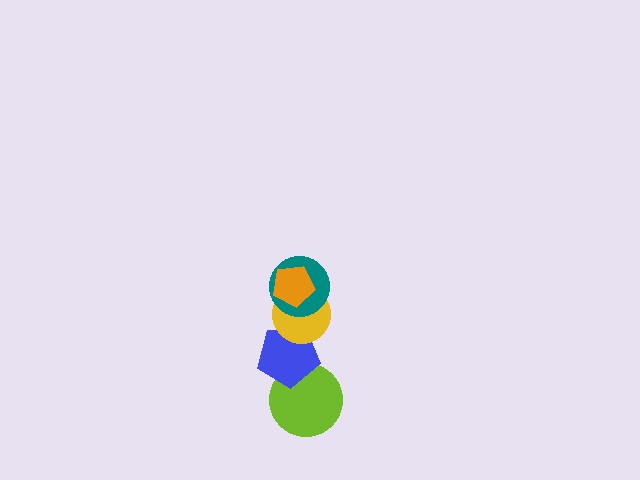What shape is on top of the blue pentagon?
The yellow circle is on top of the blue pentagon.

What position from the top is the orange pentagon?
The orange pentagon is 1st from the top.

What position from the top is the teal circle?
The teal circle is 2nd from the top.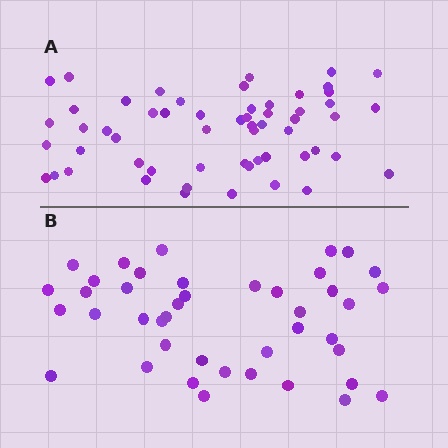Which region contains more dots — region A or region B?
Region A (the top region) has more dots.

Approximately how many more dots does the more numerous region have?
Region A has approximately 15 more dots than region B.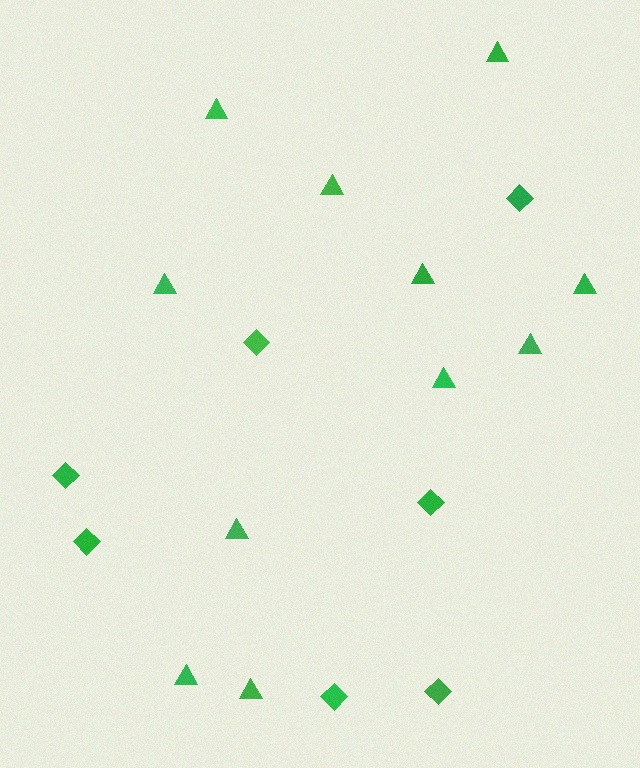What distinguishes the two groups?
There are 2 groups: one group of diamonds (7) and one group of triangles (11).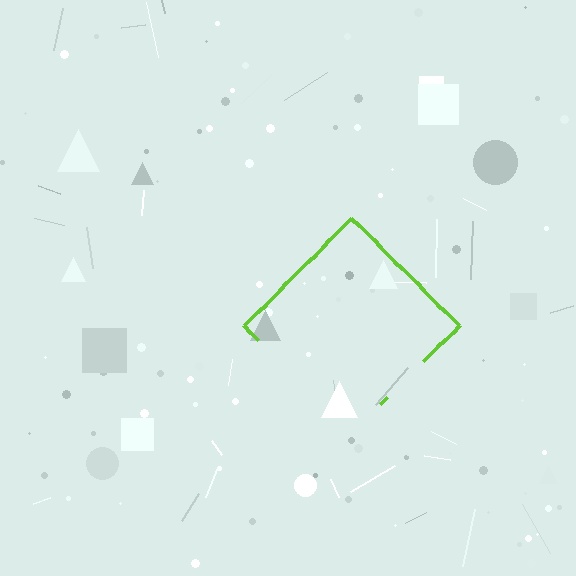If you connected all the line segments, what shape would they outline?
They would outline a diamond.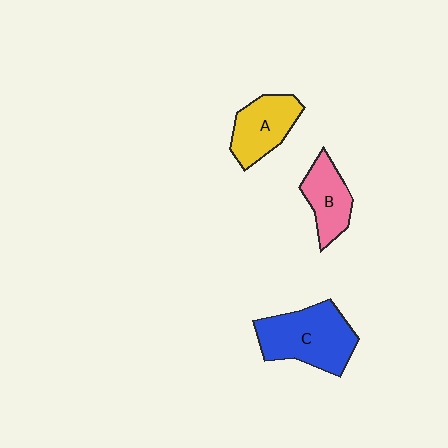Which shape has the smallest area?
Shape B (pink).